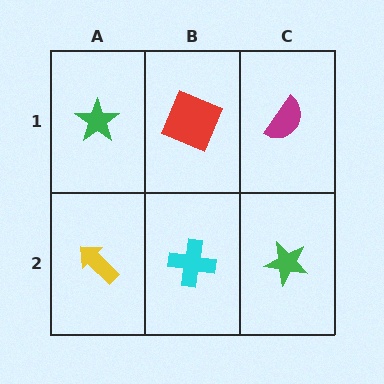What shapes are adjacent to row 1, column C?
A green star (row 2, column C), a red square (row 1, column B).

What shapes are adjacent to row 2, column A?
A green star (row 1, column A), a cyan cross (row 2, column B).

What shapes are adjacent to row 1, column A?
A yellow arrow (row 2, column A), a red square (row 1, column B).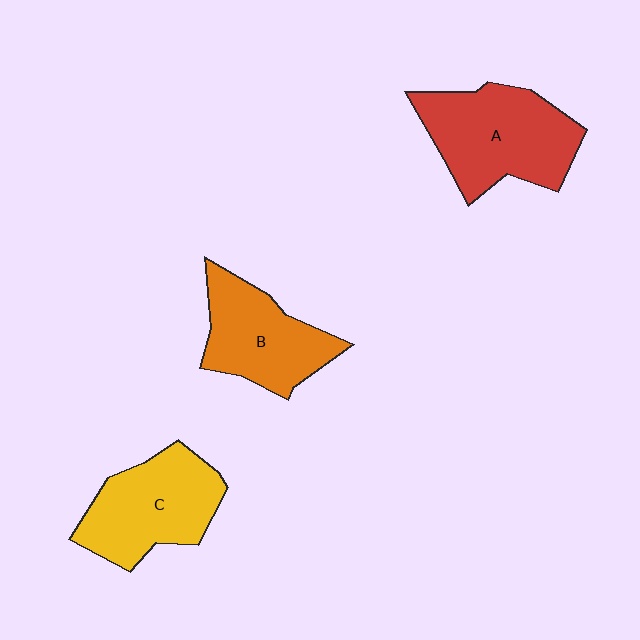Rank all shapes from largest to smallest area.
From largest to smallest: A (red), C (yellow), B (orange).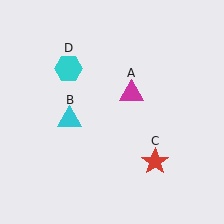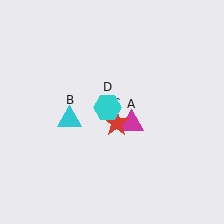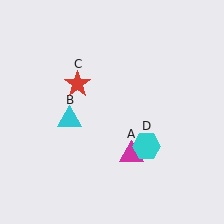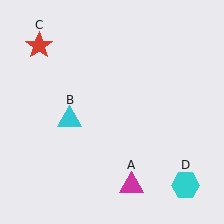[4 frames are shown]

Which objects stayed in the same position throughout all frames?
Cyan triangle (object B) remained stationary.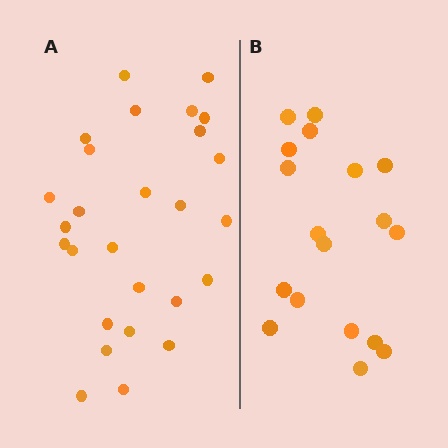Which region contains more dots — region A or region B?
Region A (the left region) has more dots.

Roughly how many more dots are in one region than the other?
Region A has roughly 8 or so more dots than region B.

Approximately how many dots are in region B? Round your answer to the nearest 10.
About 20 dots. (The exact count is 18, which rounds to 20.)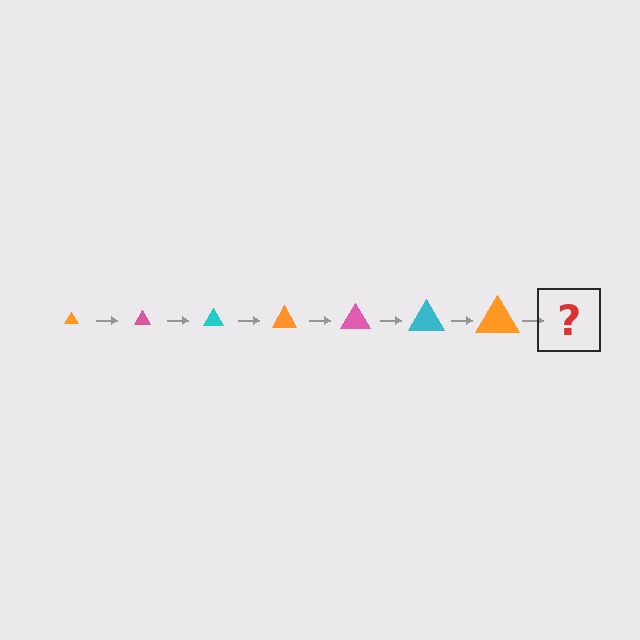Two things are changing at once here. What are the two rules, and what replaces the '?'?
The two rules are that the triangle grows larger each step and the color cycles through orange, pink, and cyan. The '?' should be a pink triangle, larger than the previous one.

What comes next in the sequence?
The next element should be a pink triangle, larger than the previous one.